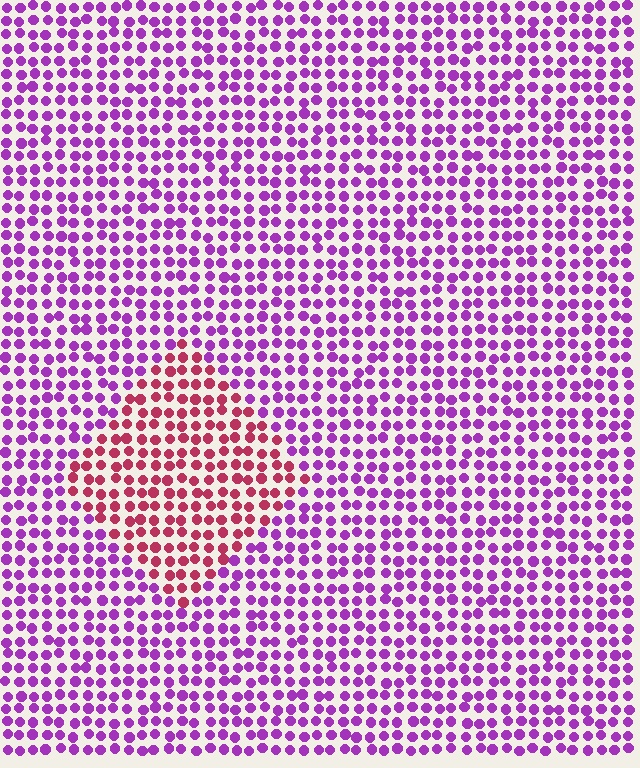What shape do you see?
I see a diamond.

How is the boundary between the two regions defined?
The boundary is defined purely by a slight shift in hue (about 52 degrees). Spacing, size, and orientation are identical on both sides.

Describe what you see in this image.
The image is filled with small purple elements in a uniform arrangement. A diamond-shaped region is visible where the elements are tinted to a slightly different hue, forming a subtle color boundary.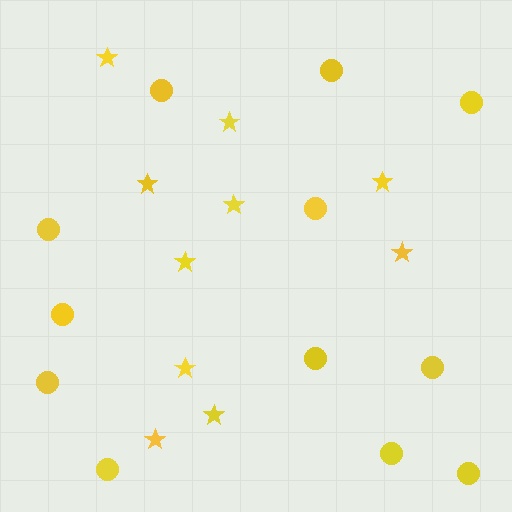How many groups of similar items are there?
There are 2 groups: one group of circles (12) and one group of stars (10).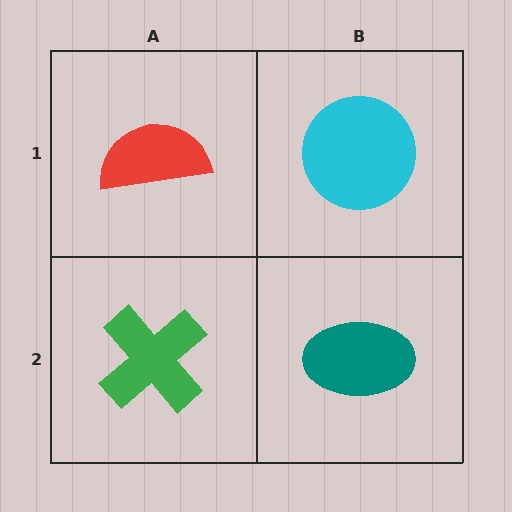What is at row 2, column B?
A teal ellipse.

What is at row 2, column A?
A green cross.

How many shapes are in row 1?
2 shapes.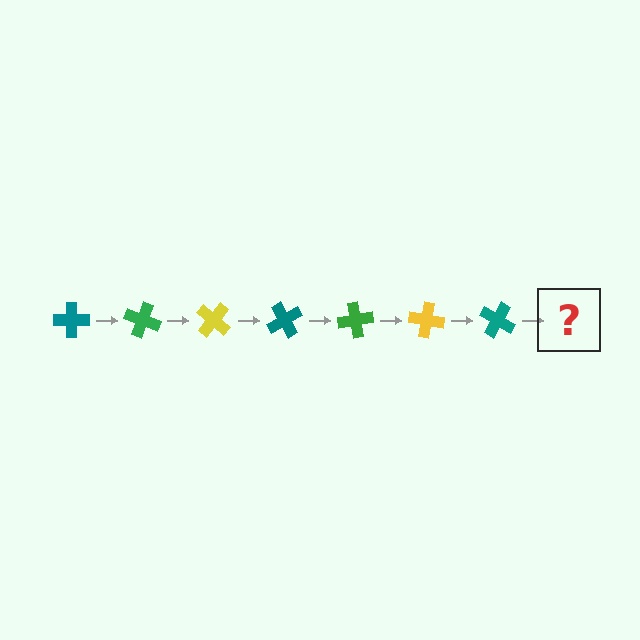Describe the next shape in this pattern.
It should be a green cross, rotated 140 degrees from the start.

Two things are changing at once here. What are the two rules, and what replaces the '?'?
The two rules are that it rotates 20 degrees each step and the color cycles through teal, green, and yellow. The '?' should be a green cross, rotated 140 degrees from the start.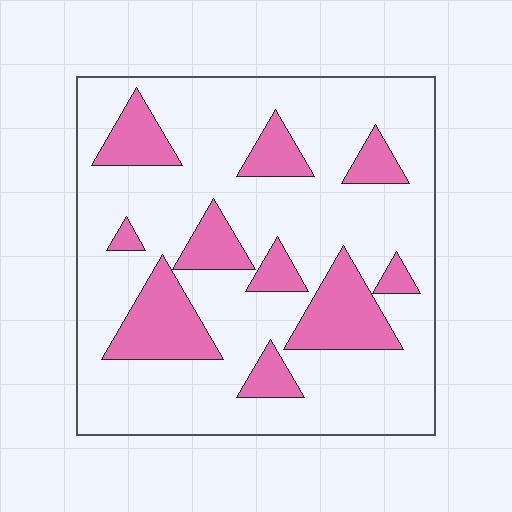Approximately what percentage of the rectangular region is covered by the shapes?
Approximately 25%.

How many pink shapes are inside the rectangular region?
10.